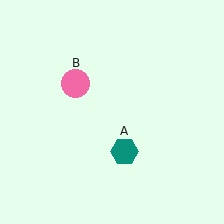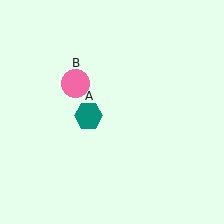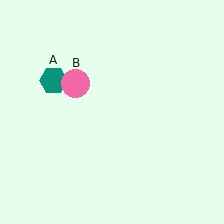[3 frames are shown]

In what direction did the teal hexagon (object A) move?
The teal hexagon (object A) moved up and to the left.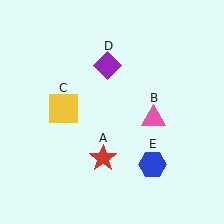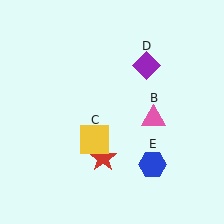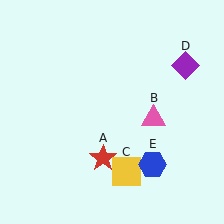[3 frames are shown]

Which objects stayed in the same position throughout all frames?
Red star (object A) and pink triangle (object B) and blue hexagon (object E) remained stationary.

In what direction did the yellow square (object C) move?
The yellow square (object C) moved down and to the right.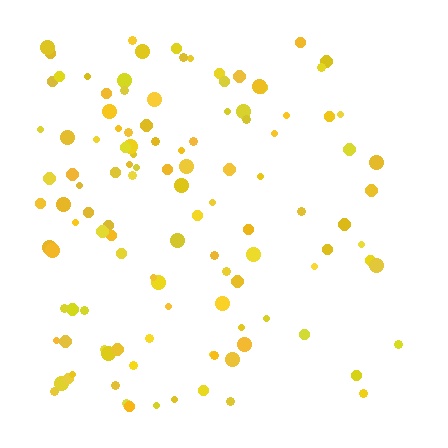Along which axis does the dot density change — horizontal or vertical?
Horizontal.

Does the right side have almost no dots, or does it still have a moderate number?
Still a moderate number, just noticeably fewer than the left.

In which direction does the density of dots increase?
From right to left, with the left side densest.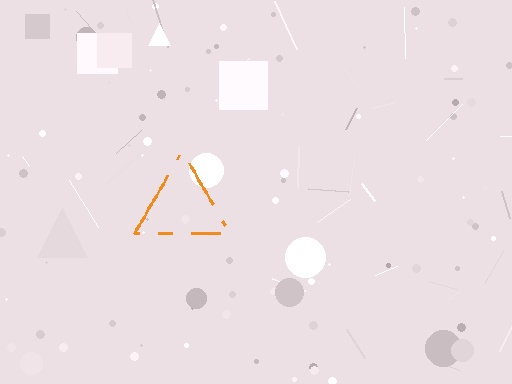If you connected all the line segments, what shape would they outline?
They would outline a triangle.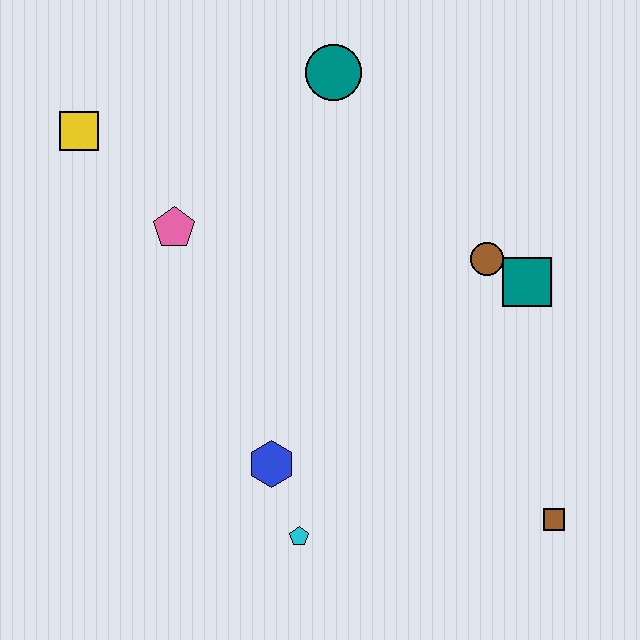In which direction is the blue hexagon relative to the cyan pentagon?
The blue hexagon is above the cyan pentagon.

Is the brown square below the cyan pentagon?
No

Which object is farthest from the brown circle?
The yellow square is farthest from the brown circle.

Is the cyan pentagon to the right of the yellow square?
Yes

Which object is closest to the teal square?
The brown circle is closest to the teal square.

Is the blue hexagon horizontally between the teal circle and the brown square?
No